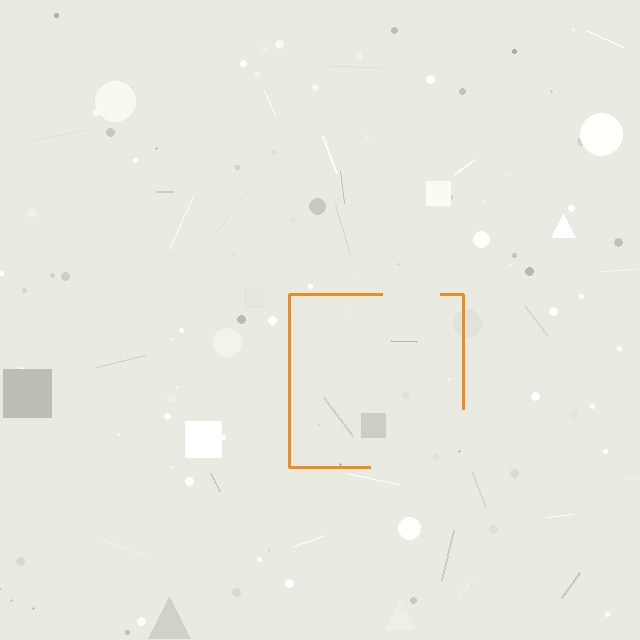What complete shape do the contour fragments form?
The contour fragments form a square.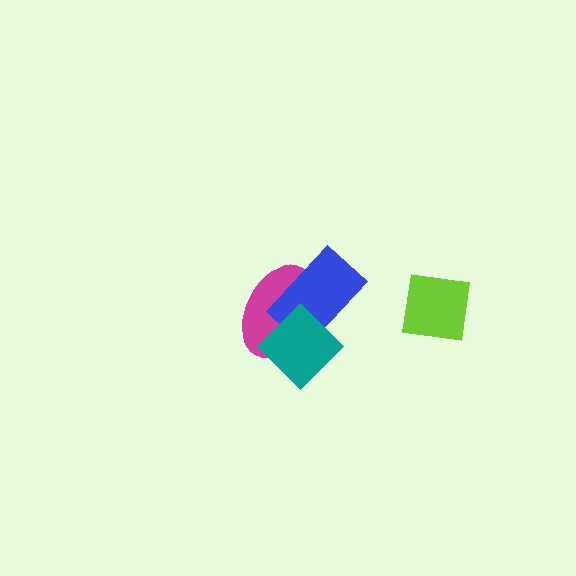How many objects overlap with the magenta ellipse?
2 objects overlap with the magenta ellipse.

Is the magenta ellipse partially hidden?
Yes, it is partially covered by another shape.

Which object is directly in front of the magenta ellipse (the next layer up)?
The blue rectangle is directly in front of the magenta ellipse.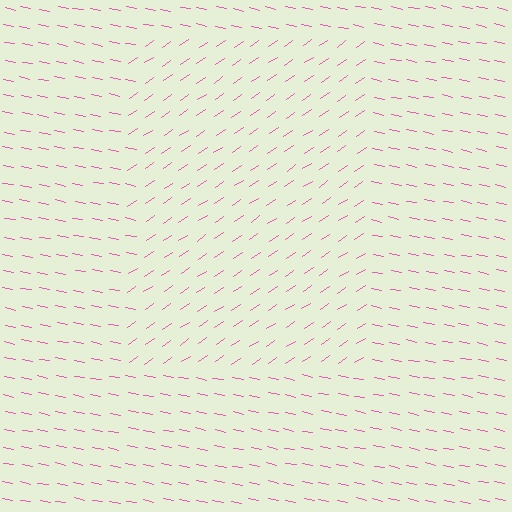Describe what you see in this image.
The image is filled with small pink line segments. A rectangle region in the image has lines oriented differently from the surrounding lines, creating a visible texture boundary.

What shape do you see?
I see a rectangle.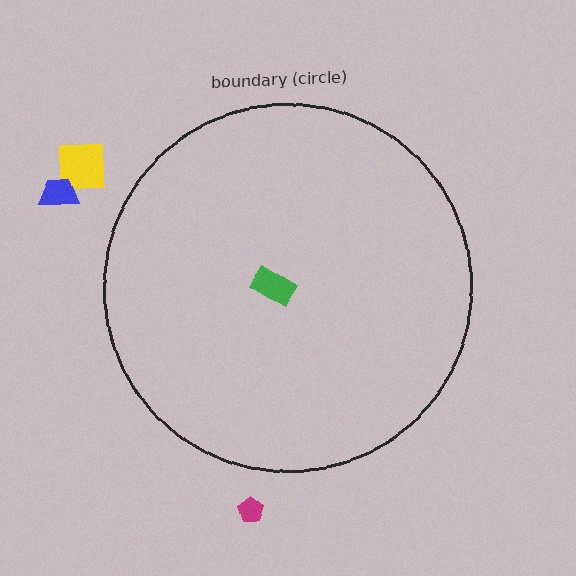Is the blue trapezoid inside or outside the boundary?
Outside.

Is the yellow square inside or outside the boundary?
Outside.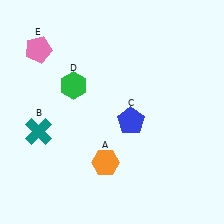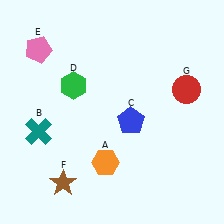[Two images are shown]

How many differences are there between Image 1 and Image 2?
There are 2 differences between the two images.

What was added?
A brown star (F), a red circle (G) were added in Image 2.